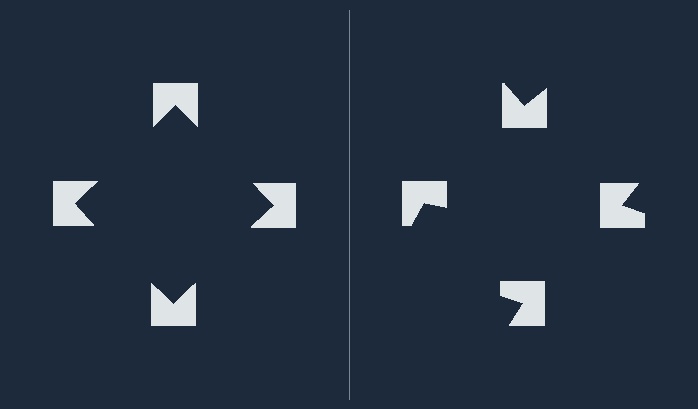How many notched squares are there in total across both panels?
8 — 4 on each side.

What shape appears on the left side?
An illusory square.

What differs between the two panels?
The notched squares are positioned identically on both sides; only the wedge orientations differ. On the left they align to a square; on the right they are misaligned.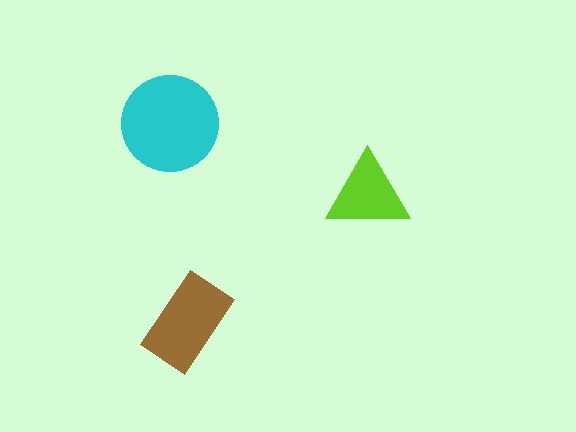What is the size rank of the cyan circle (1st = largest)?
1st.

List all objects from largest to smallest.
The cyan circle, the brown rectangle, the lime triangle.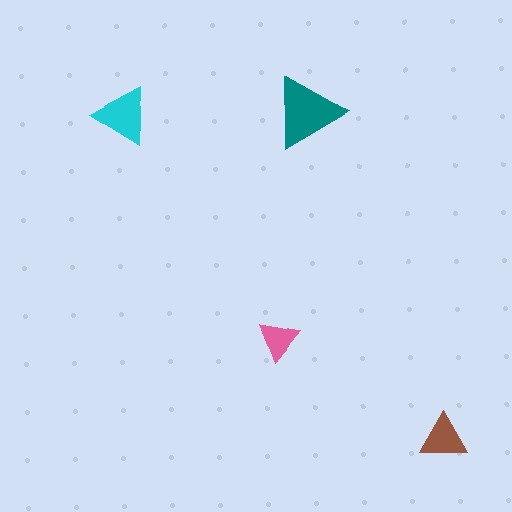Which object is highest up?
The teal triangle is topmost.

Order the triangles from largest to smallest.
the teal one, the cyan one, the brown one, the pink one.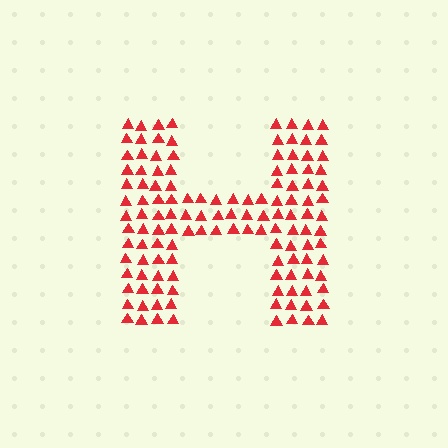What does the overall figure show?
The overall figure shows the letter H.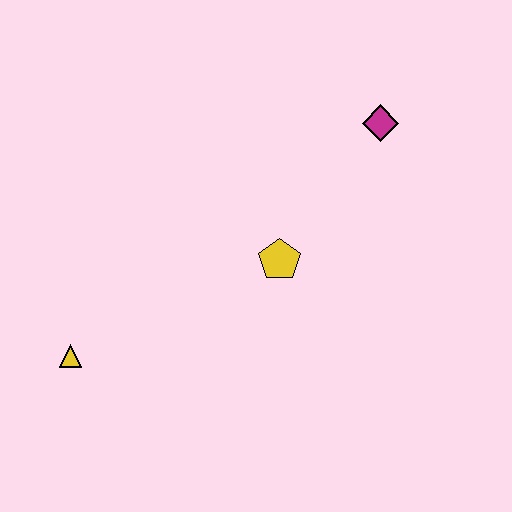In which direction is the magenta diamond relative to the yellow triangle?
The magenta diamond is to the right of the yellow triangle.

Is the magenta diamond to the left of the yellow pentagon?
No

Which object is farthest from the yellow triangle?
The magenta diamond is farthest from the yellow triangle.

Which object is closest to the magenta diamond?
The yellow pentagon is closest to the magenta diamond.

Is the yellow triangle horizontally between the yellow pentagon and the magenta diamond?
No